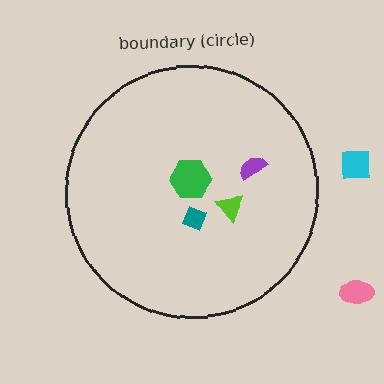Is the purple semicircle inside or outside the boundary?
Inside.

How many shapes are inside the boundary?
4 inside, 2 outside.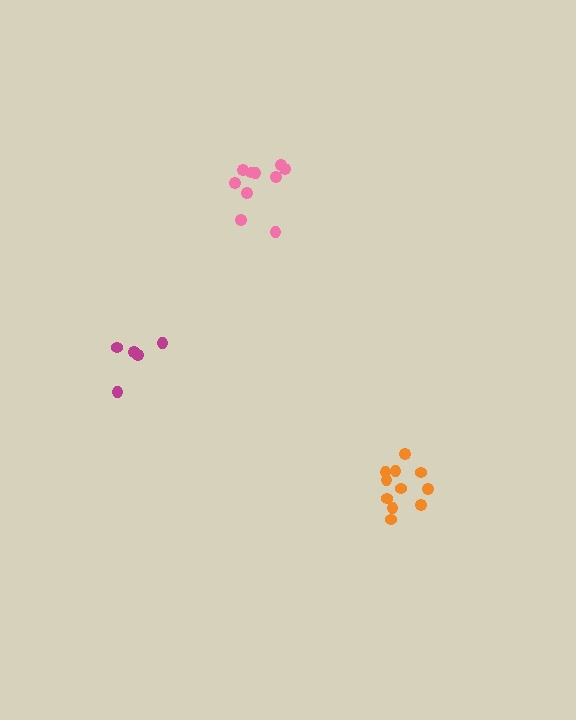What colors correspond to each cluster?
The clusters are colored: magenta, orange, pink.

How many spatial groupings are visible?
There are 3 spatial groupings.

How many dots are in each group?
Group 1: 5 dots, Group 2: 11 dots, Group 3: 10 dots (26 total).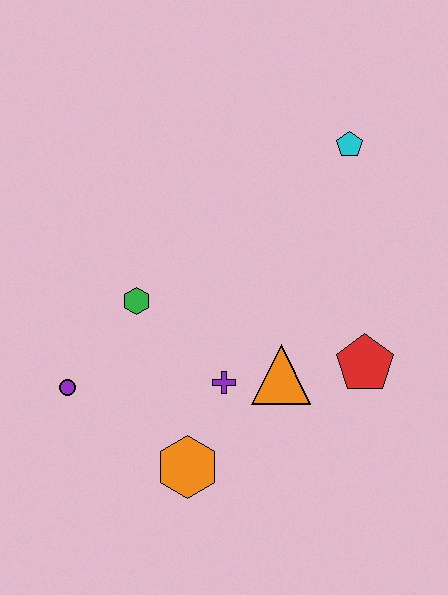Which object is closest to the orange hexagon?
The purple cross is closest to the orange hexagon.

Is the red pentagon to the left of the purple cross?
No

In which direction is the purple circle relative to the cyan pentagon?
The purple circle is to the left of the cyan pentagon.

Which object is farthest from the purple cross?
The cyan pentagon is farthest from the purple cross.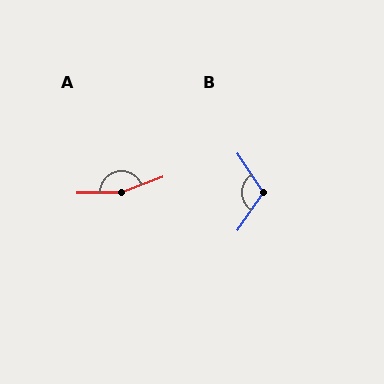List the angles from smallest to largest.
B (112°), A (160°).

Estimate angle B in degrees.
Approximately 112 degrees.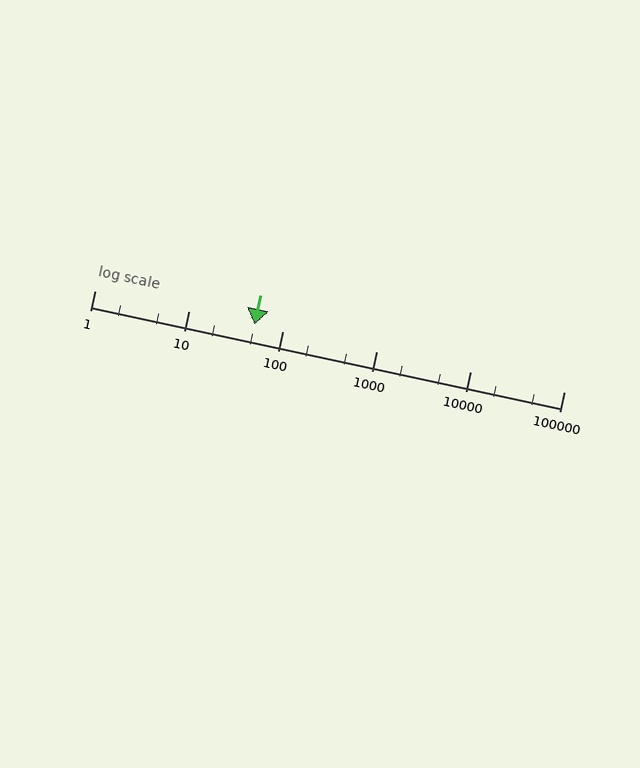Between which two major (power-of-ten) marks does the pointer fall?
The pointer is between 10 and 100.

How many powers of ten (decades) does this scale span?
The scale spans 5 decades, from 1 to 100000.